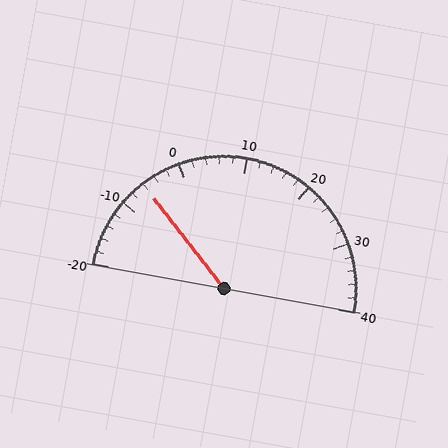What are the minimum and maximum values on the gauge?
The gauge ranges from -20 to 40.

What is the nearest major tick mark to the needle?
The nearest major tick mark is -10.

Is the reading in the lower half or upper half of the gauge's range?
The reading is in the lower half of the range (-20 to 40).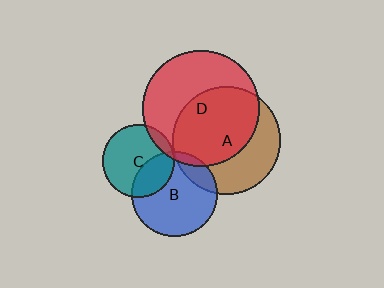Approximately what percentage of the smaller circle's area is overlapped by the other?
Approximately 5%.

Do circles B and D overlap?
Yes.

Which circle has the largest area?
Circle D (red).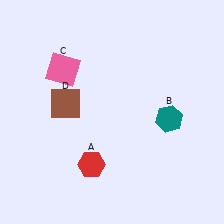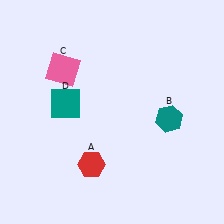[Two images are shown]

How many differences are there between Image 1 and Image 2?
There is 1 difference between the two images.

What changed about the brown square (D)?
In Image 1, D is brown. In Image 2, it changed to teal.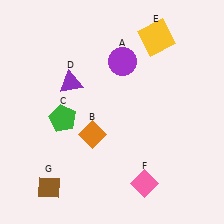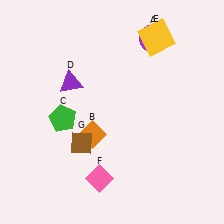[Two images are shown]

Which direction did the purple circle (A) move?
The purple circle (A) moved right.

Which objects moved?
The objects that moved are: the purple circle (A), the pink diamond (F), the brown diamond (G).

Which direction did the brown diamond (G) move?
The brown diamond (G) moved up.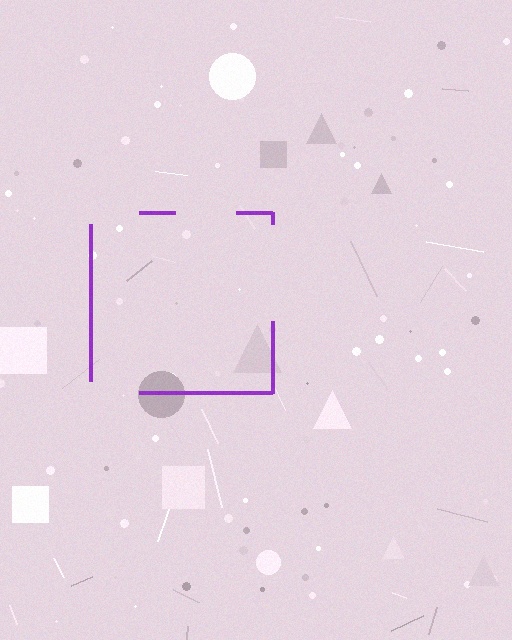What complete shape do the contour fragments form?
The contour fragments form a square.